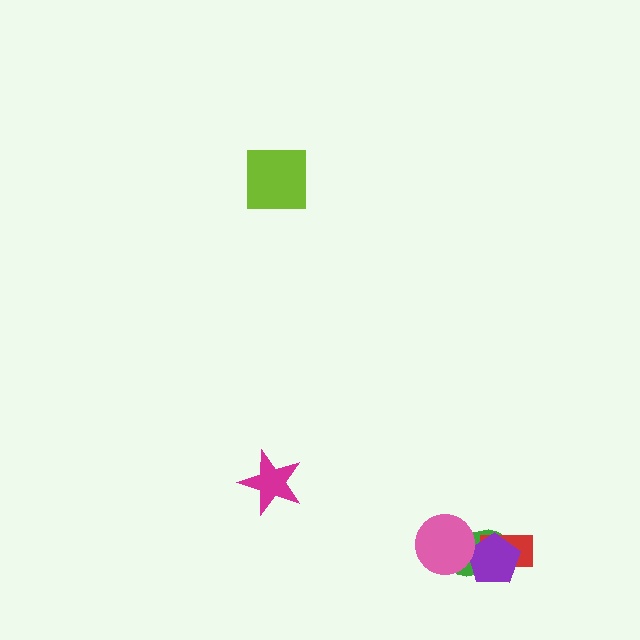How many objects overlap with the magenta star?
0 objects overlap with the magenta star.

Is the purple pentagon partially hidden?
Yes, it is partially covered by another shape.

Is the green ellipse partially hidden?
Yes, it is partially covered by another shape.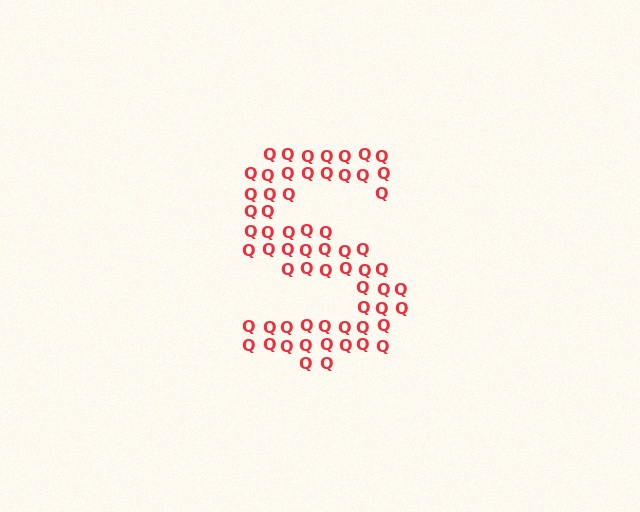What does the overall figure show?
The overall figure shows the letter S.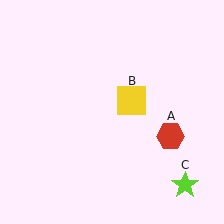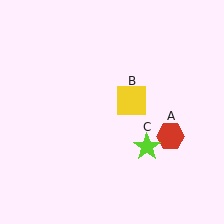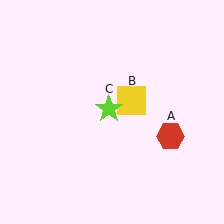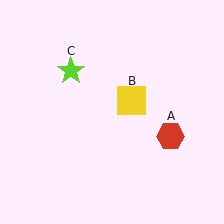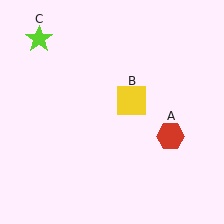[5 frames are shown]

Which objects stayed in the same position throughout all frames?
Red hexagon (object A) and yellow square (object B) remained stationary.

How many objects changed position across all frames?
1 object changed position: lime star (object C).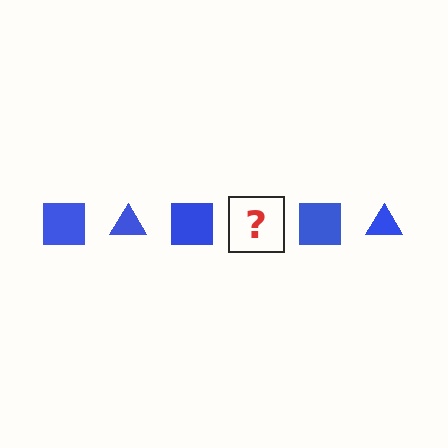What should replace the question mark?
The question mark should be replaced with a blue triangle.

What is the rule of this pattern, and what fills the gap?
The rule is that the pattern cycles through square, triangle shapes in blue. The gap should be filled with a blue triangle.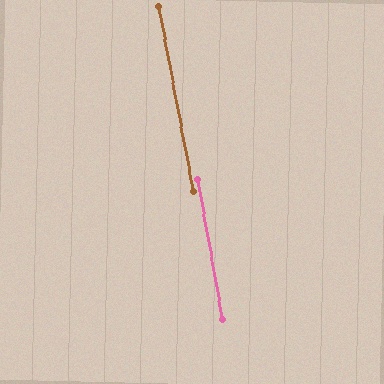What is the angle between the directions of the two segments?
Approximately 0 degrees.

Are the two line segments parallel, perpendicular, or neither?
Parallel — their directions differ by only 0.4°.